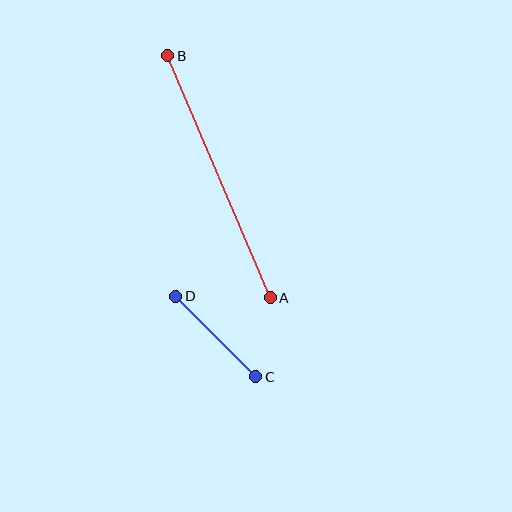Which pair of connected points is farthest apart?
Points A and B are farthest apart.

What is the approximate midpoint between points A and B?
The midpoint is at approximately (219, 177) pixels.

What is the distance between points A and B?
The distance is approximately 263 pixels.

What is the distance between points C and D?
The distance is approximately 113 pixels.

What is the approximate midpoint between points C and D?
The midpoint is at approximately (216, 337) pixels.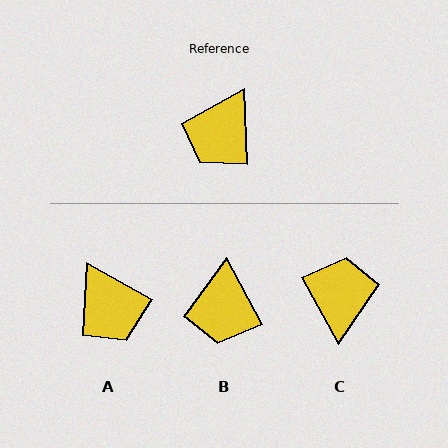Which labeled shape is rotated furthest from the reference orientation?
C, about 154 degrees away.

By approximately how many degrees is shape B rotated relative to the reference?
Approximately 26 degrees counter-clockwise.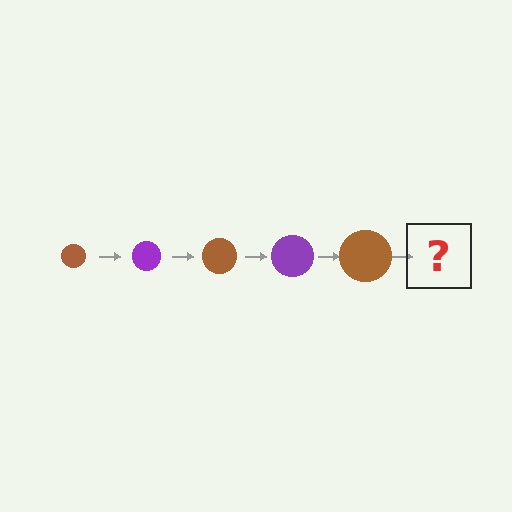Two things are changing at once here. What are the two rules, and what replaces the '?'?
The two rules are that the circle grows larger each step and the color cycles through brown and purple. The '?' should be a purple circle, larger than the previous one.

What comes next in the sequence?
The next element should be a purple circle, larger than the previous one.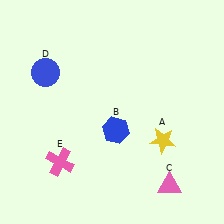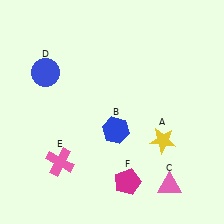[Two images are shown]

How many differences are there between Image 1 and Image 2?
There is 1 difference between the two images.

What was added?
A magenta pentagon (F) was added in Image 2.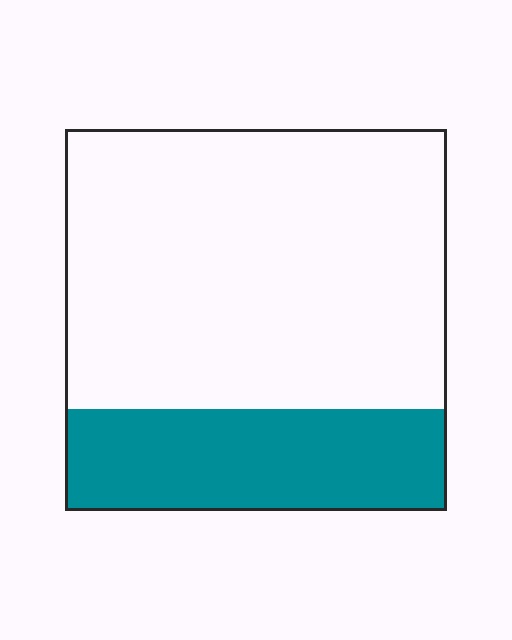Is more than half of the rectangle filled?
No.